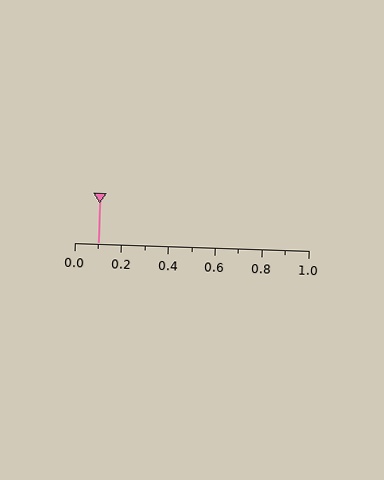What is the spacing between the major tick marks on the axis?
The major ticks are spaced 0.2 apart.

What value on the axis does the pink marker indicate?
The marker indicates approximately 0.1.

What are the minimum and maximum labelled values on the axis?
The axis runs from 0.0 to 1.0.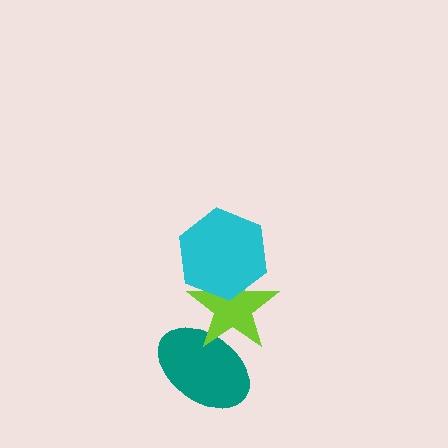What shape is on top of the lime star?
The cyan hexagon is on top of the lime star.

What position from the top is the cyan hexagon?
The cyan hexagon is 1st from the top.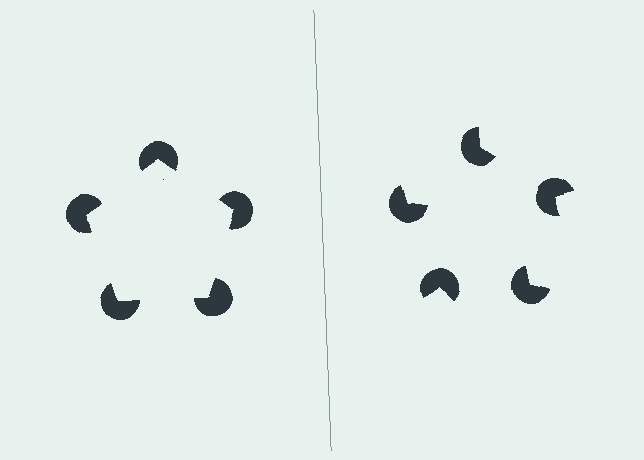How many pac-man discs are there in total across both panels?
10 — 5 on each side.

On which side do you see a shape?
An illusory pentagon appears on the left side. On the right side the wedge cuts are rotated, so no coherent shape forms.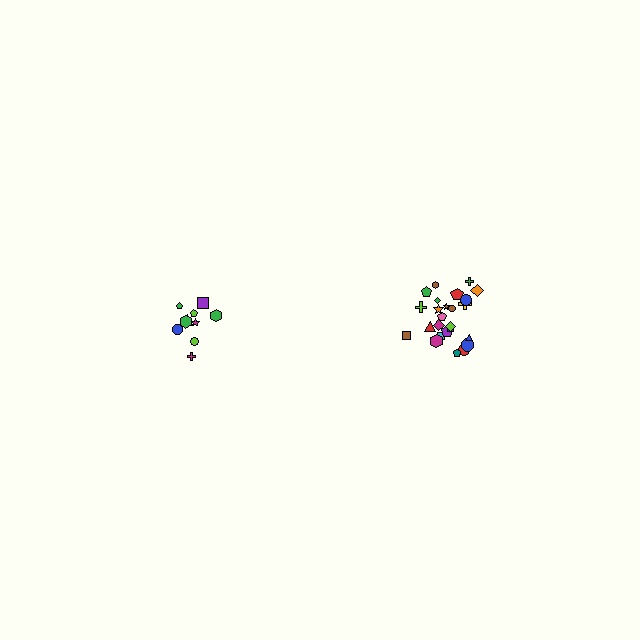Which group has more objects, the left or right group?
The right group.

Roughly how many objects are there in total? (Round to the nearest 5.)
Roughly 35 objects in total.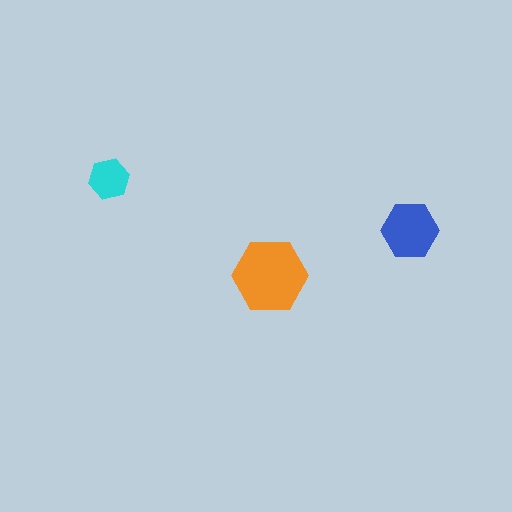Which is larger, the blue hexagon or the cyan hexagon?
The blue one.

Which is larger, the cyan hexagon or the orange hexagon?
The orange one.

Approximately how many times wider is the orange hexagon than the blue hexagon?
About 1.5 times wider.